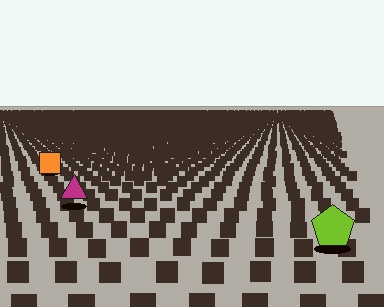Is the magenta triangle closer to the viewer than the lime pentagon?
No. The lime pentagon is closer — you can tell from the texture gradient: the ground texture is coarser near it.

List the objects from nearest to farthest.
From nearest to farthest: the lime pentagon, the magenta triangle, the orange square.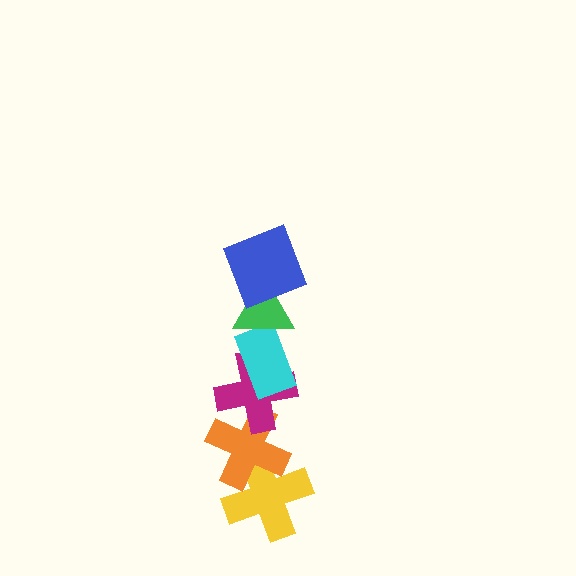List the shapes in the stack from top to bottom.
From top to bottom: the blue square, the green triangle, the cyan rectangle, the magenta cross, the orange cross, the yellow cross.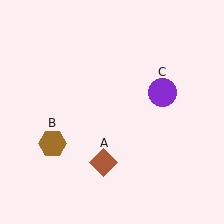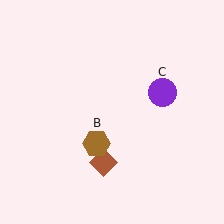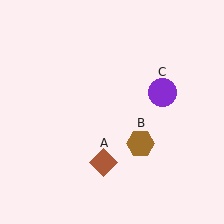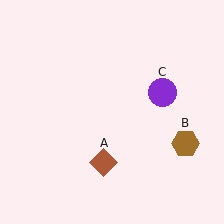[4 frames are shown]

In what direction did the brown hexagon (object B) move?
The brown hexagon (object B) moved right.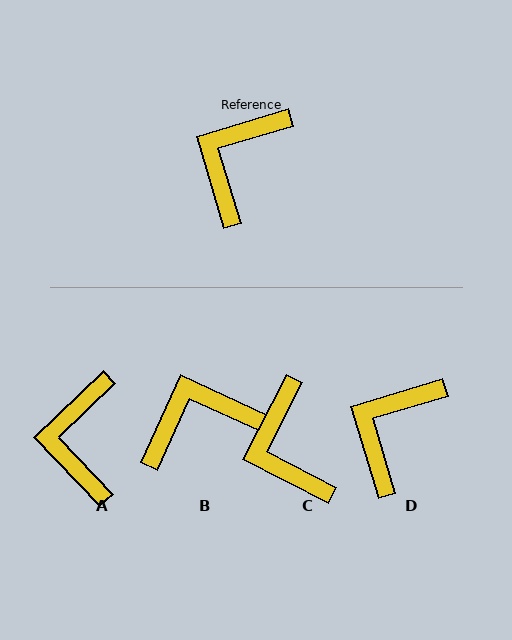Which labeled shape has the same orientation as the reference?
D.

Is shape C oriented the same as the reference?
No, it is off by about 46 degrees.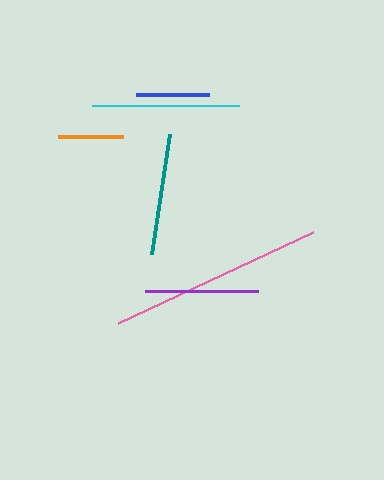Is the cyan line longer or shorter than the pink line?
The pink line is longer than the cyan line.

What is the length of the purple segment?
The purple segment is approximately 113 pixels long.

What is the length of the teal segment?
The teal segment is approximately 121 pixels long.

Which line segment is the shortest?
The orange line is the shortest at approximately 65 pixels.